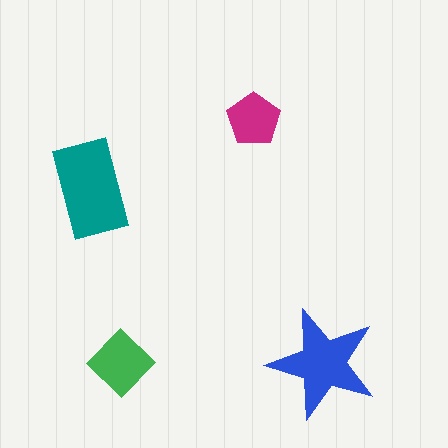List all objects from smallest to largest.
The magenta pentagon, the green diamond, the blue star, the teal rectangle.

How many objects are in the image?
There are 4 objects in the image.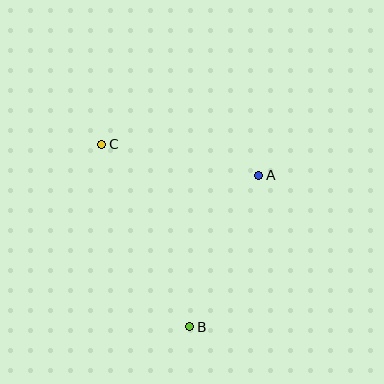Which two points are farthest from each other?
Points B and C are farthest from each other.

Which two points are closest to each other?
Points A and C are closest to each other.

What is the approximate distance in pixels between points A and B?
The distance between A and B is approximately 166 pixels.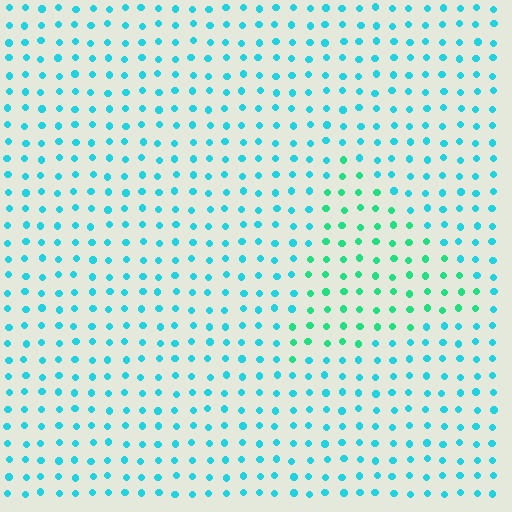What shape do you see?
I see a triangle.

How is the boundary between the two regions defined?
The boundary is defined purely by a slight shift in hue (about 34 degrees). Spacing, size, and orientation are identical on both sides.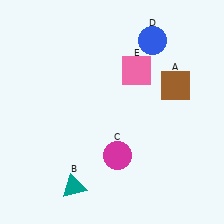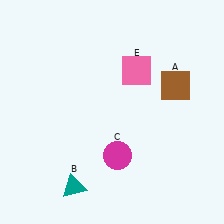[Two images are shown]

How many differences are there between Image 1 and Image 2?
There is 1 difference between the two images.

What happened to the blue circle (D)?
The blue circle (D) was removed in Image 2. It was in the top-right area of Image 1.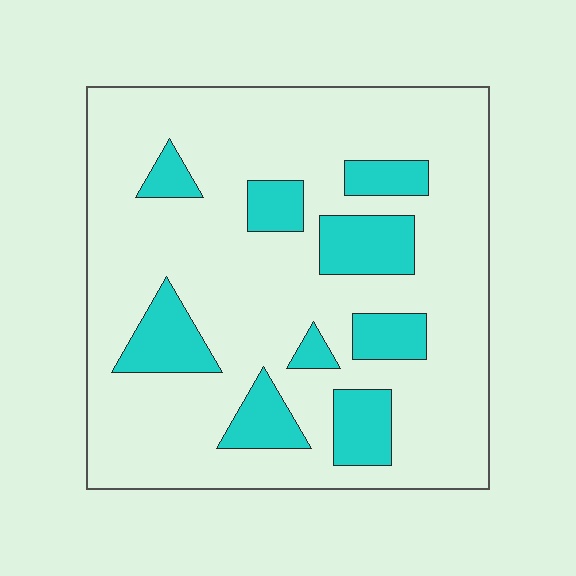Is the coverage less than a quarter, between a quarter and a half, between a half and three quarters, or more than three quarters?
Less than a quarter.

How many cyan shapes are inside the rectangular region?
9.